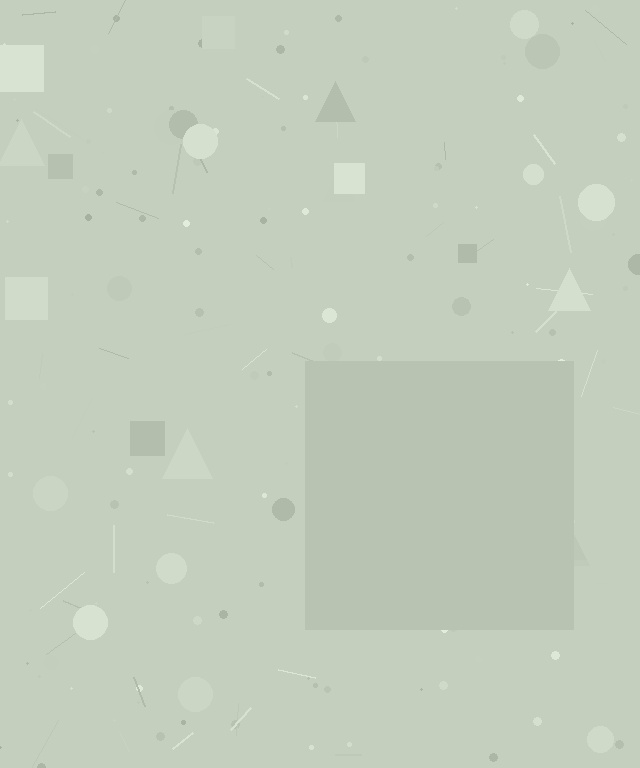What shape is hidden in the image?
A square is hidden in the image.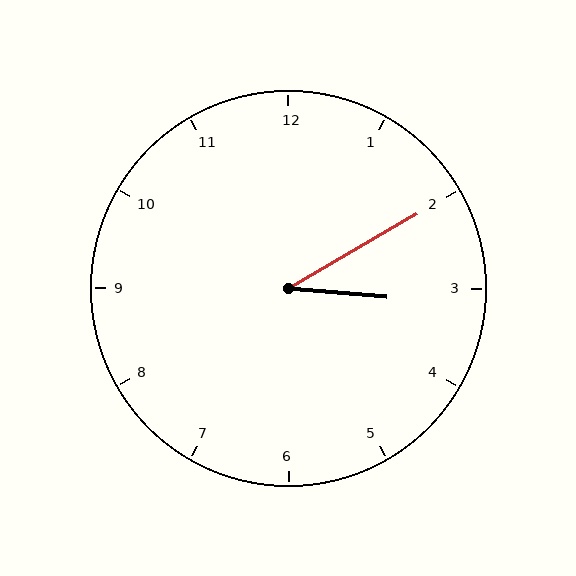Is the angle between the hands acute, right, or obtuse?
It is acute.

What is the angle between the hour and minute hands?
Approximately 35 degrees.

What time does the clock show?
3:10.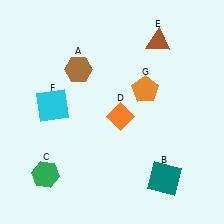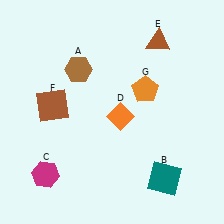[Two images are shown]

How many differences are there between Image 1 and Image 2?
There are 2 differences between the two images.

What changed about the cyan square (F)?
In Image 1, F is cyan. In Image 2, it changed to brown.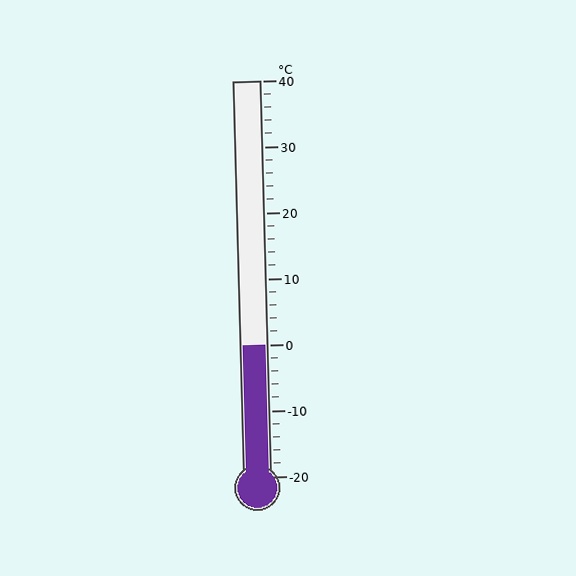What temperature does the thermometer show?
The thermometer shows approximately 0°C.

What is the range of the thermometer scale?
The thermometer scale ranges from -20°C to 40°C.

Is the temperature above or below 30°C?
The temperature is below 30°C.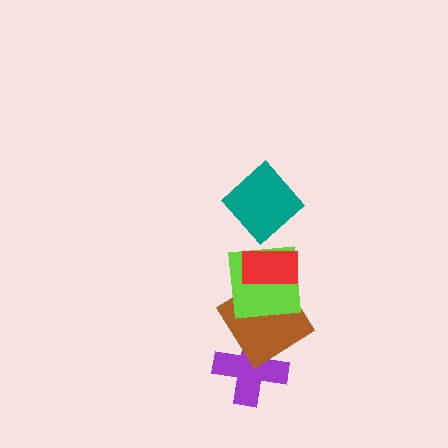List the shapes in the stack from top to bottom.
From top to bottom: the teal diamond, the red rectangle, the lime square, the brown diamond, the purple cross.